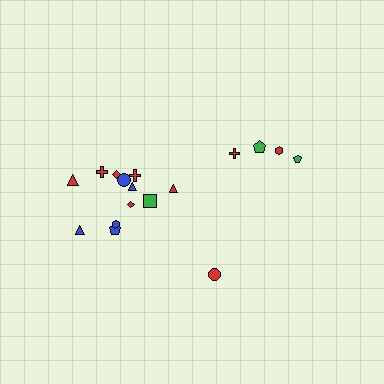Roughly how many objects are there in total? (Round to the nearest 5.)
Roughly 15 objects in total.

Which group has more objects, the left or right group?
The left group.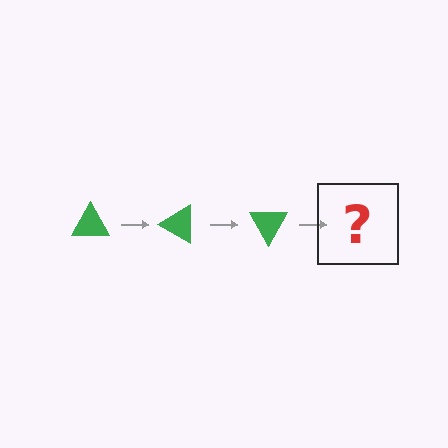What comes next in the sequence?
The next element should be a green triangle rotated 90 degrees.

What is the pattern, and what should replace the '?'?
The pattern is that the triangle rotates 30 degrees each step. The '?' should be a green triangle rotated 90 degrees.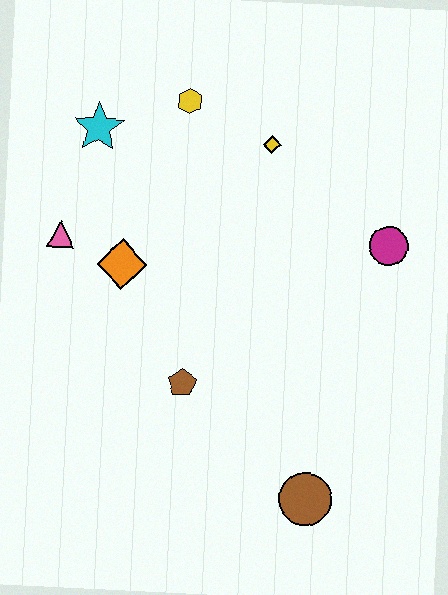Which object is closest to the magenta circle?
The yellow diamond is closest to the magenta circle.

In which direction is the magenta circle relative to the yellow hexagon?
The magenta circle is to the right of the yellow hexagon.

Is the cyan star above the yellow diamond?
Yes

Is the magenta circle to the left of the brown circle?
No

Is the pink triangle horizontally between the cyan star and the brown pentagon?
No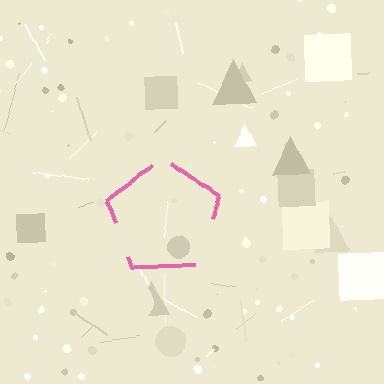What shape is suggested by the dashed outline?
The dashed outline suggests a pentagon.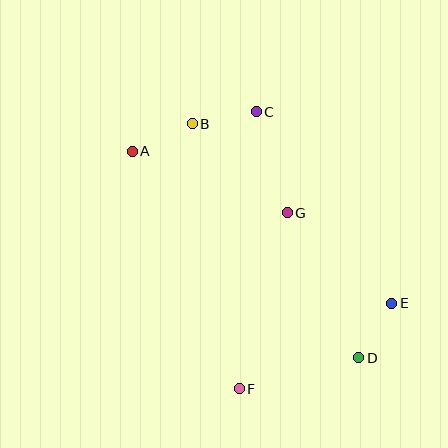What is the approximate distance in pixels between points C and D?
The distance between C and D is approximately 267 pixels.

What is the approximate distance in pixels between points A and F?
The distance between A and F is approximately 260 pixels.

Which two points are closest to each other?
Points D and E are closest to each other.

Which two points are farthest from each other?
Points A and D are farthest from each other.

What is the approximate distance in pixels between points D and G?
The distance between D and G is approximately 161 pixels.